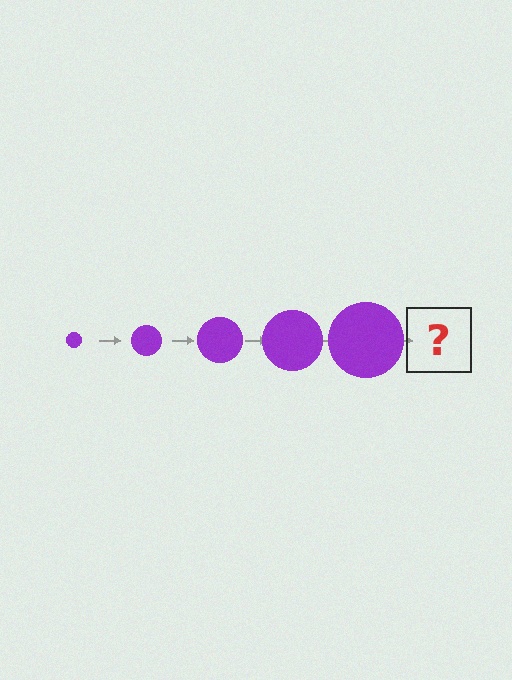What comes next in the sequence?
The next element should be a purple circle, larger than the previous one.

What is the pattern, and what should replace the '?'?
The pattern is that the circle gets progressively larger each step. The '?' should be a purple circle, larger than the previous one.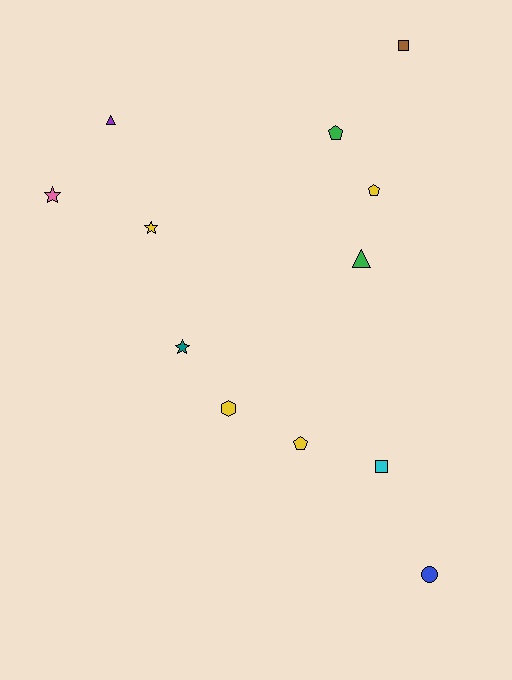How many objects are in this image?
There are 12 objects.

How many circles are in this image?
There is 1 circle.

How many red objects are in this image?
There are no red objects.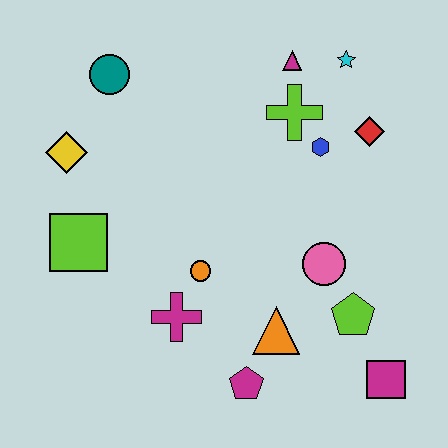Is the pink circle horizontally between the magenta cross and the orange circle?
No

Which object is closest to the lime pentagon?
The pink circle is closest to the lime pentagon.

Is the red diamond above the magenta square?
Yes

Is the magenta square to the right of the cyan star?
Yes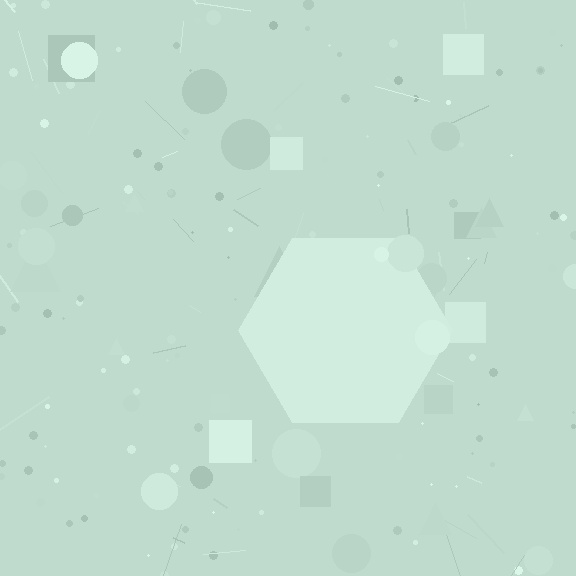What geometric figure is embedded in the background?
A hexagon is embedded in the background.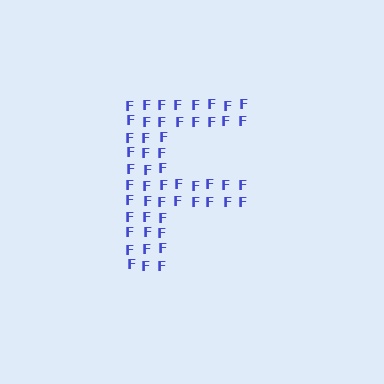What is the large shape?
The large shape is the letter F.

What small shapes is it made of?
It is made of small letter F's.